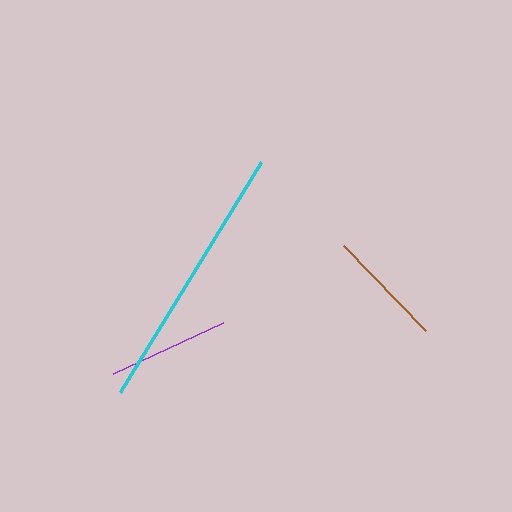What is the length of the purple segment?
The purple segment is approximately 122 pixels long.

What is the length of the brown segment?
The brown segment is approximately 118 pixels long.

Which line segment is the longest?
The cyan line is the longest at approximately 270 pixels.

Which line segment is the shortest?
The brown line is the shortest at approximately 118 pixels.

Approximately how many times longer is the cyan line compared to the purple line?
The cyan line is approximately 2.2 times the length of the purple line.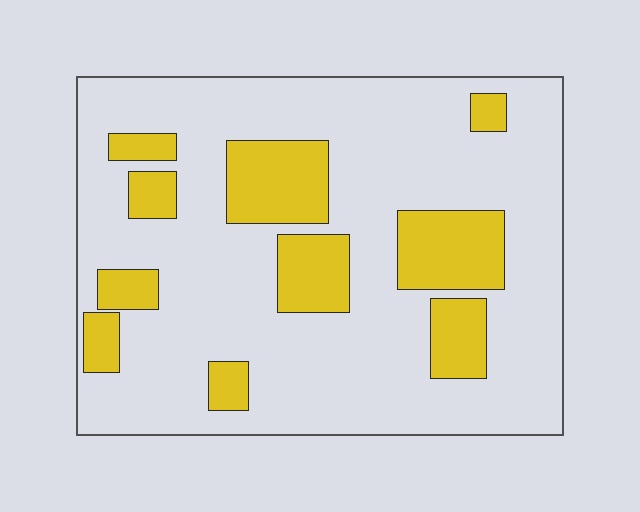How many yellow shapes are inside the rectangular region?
10.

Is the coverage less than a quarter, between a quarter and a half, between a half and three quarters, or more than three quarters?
Less than a quarter.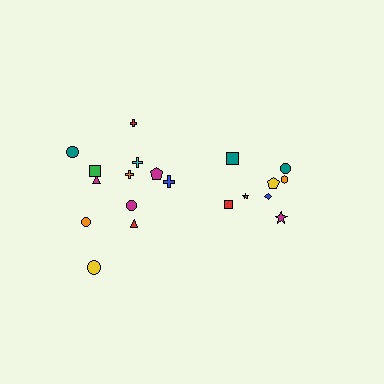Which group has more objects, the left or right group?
The left group.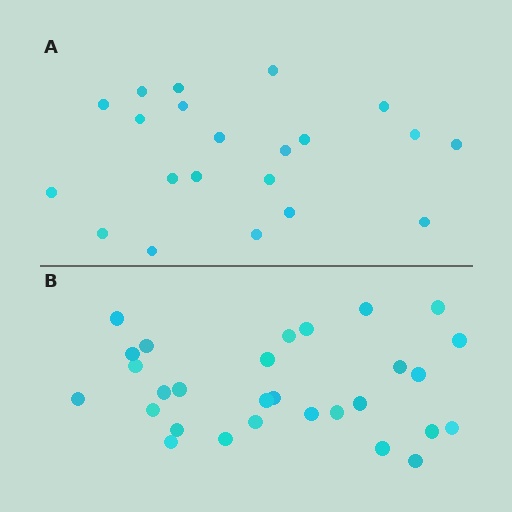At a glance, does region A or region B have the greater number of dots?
Region B (the bottom region) has more dots.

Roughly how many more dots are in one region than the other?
Region B has roughly 8 or so more dots than region A.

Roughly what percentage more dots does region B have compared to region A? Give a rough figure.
About 40% more.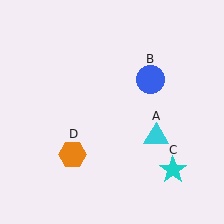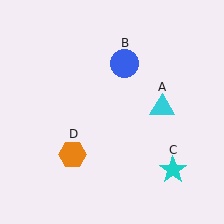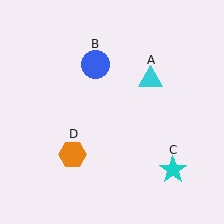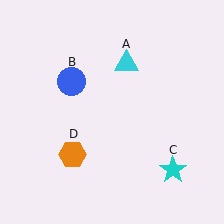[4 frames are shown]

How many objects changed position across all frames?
2 objects changed position: cyan triangle (object A), blue circle (object B).